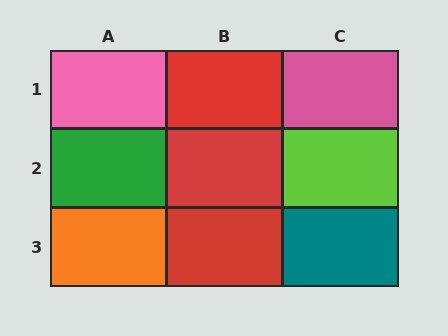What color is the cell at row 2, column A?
Green.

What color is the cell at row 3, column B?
Red.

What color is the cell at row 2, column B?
Red.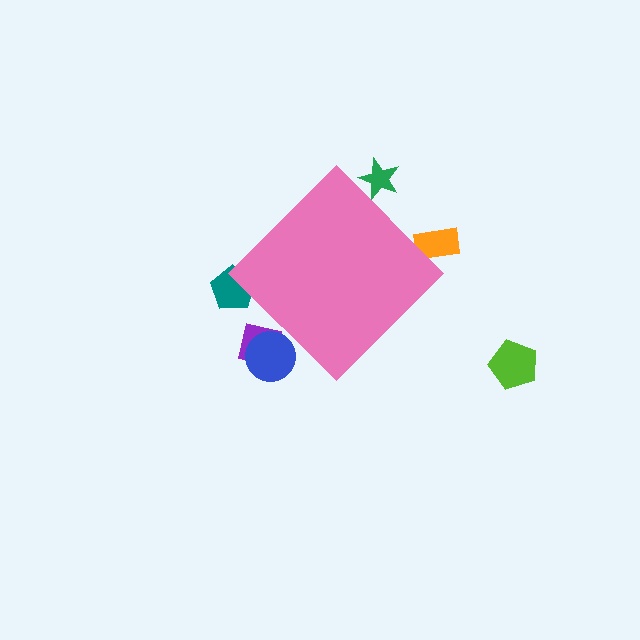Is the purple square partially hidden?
Yes, the purple square is partially hidden behind the pink diamond.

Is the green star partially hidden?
Yes, the green star is partially hidden behind the pink diamond.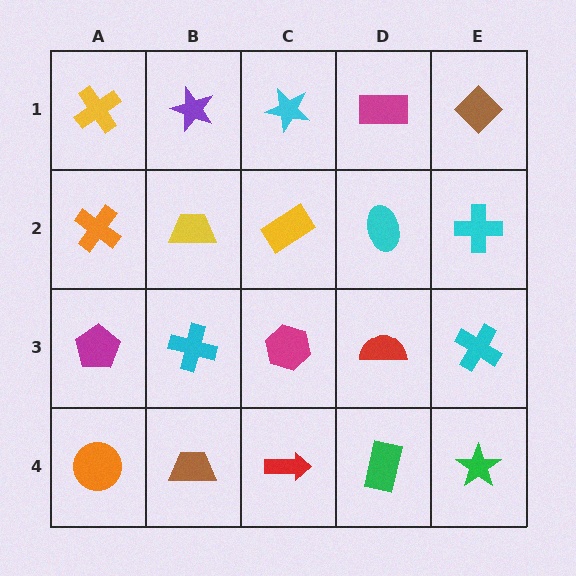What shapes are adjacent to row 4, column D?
A red semicircle (row 3, column D), a red arrow (row 4, column C), a green star (row 4, column E).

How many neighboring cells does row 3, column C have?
4.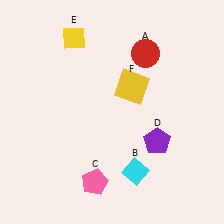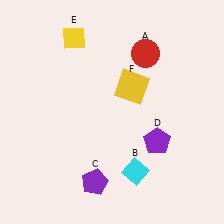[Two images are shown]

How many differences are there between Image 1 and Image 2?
There is 1 difference between the two images.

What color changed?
The pentagon (C) changed from pink in Image 1 to purple in Image 2.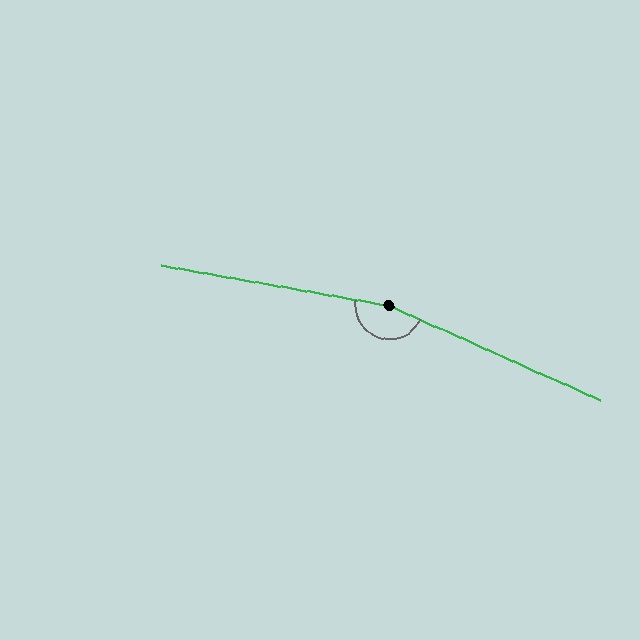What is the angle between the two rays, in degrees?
Approximately 166 degrees.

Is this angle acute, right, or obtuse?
It is obtuse.